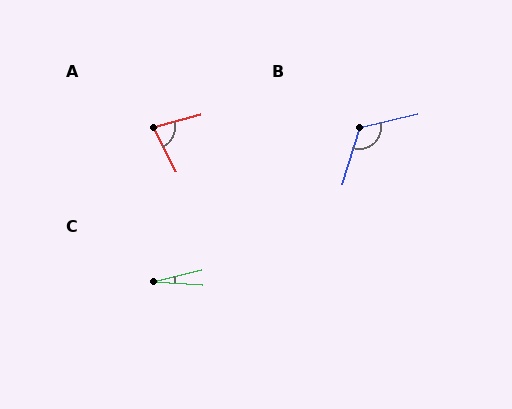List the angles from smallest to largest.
C (17°), A (79°), B (121°).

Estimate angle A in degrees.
Approximately 79 degrees.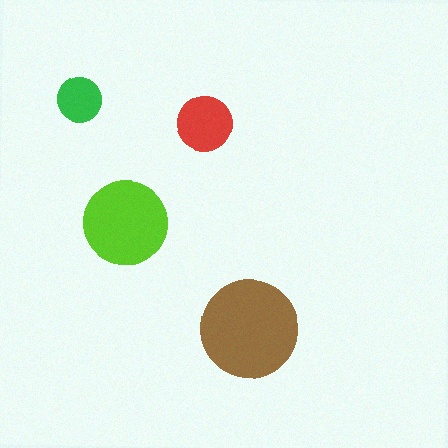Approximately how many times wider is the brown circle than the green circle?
About 2 times wider.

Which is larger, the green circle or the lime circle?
The lime one.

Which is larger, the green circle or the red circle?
The red one.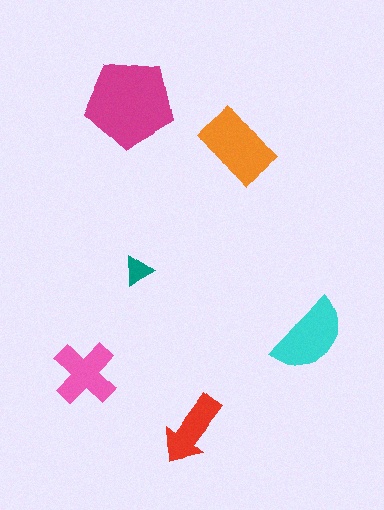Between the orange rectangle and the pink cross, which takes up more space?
The orange rectangle.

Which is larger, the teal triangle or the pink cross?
The pink cross.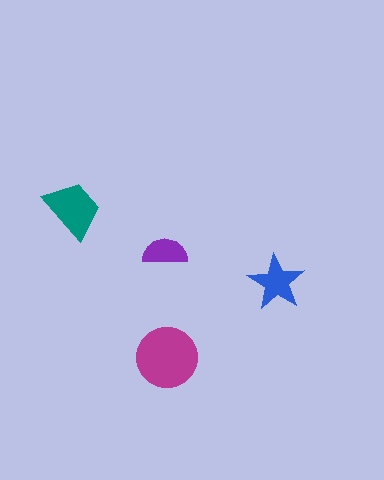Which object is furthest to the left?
The teal trapezoid is leftmost.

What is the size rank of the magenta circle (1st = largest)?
1st.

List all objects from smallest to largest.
The purple semicircle, the blue star, the teal trapezoid, the magenta circle.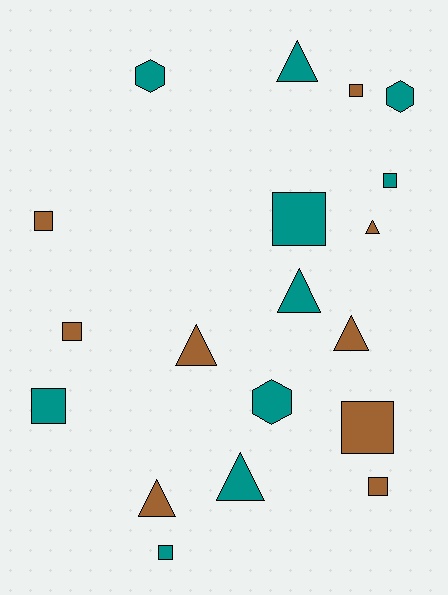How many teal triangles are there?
There are 3 teal triangles.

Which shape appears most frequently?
Square, with 9 objects.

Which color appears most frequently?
Teal, with 10 objects.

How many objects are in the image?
There are 19 objects.